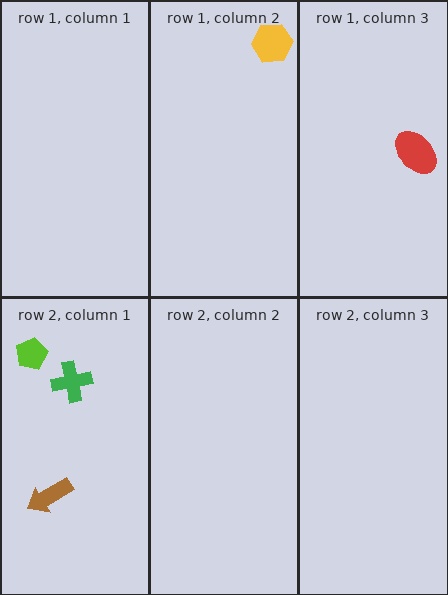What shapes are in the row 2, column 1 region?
The lime pentagon, the green cross, the brown arrow.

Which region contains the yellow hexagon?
The row 1, column 2 region.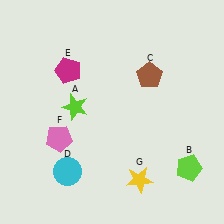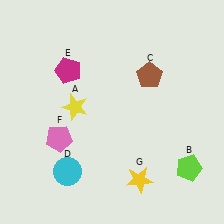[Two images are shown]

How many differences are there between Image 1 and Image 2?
There is 1 difference between the two images.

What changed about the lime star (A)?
In Image 1, A is lime. In Image 2, it changed to yellow.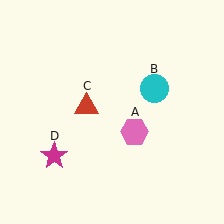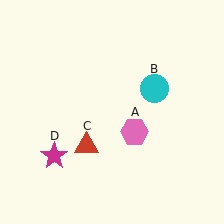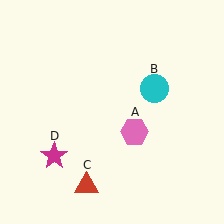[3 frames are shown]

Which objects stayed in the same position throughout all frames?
Pink hexagon (object A) and cyan circle (object B) and magenta star (object D) remained stationary.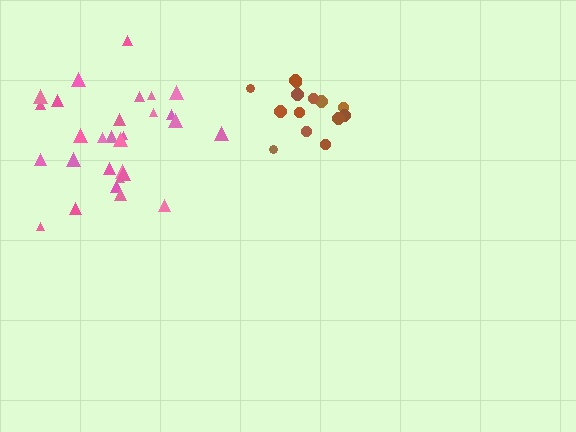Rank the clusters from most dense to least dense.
brown, pink.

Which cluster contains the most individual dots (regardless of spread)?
Pink (29).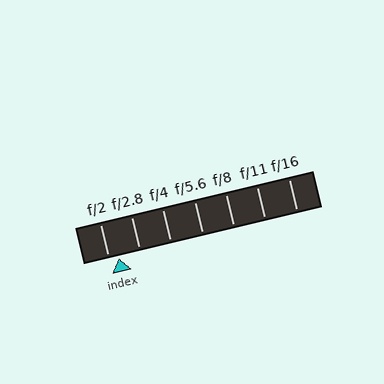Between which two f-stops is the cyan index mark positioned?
The index mark is between f/2 and f/2.8.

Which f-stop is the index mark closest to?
The index mark is closest to f/2.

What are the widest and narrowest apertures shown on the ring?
The widest aperture shown is f/2 and the narrowest is f/16.